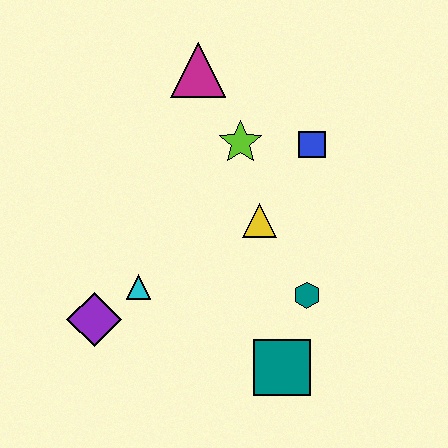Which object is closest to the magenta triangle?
The lime star is closest to the magenta triangle.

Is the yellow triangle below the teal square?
No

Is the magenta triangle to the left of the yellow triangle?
Yes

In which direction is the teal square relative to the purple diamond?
The teal square is to the right of the purple diamond.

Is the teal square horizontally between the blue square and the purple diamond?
Yes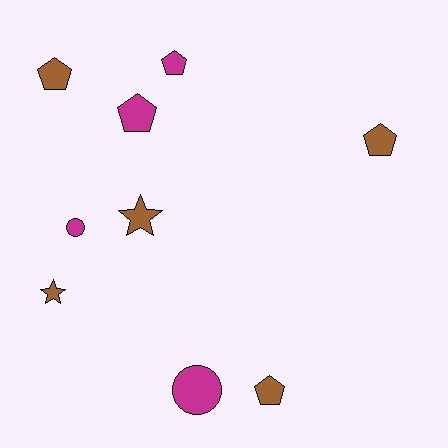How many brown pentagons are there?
There are 3 brown pentagons.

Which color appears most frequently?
Brown, with 5 objects.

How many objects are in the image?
There are 9 objects.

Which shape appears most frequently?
Pentagon, with 5 objects.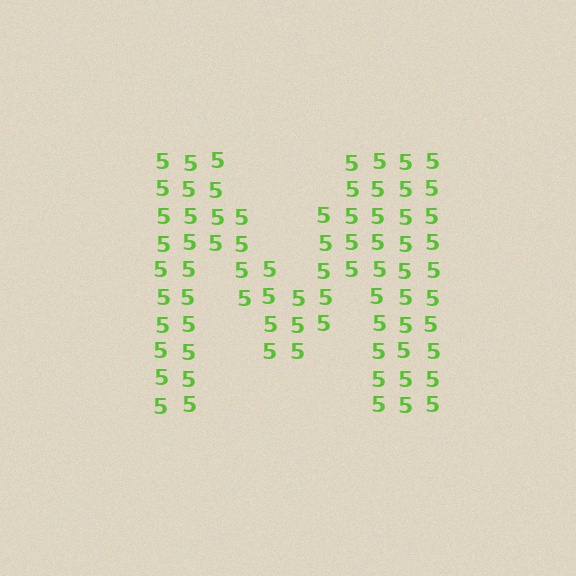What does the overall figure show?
The overall figure shows the letter M.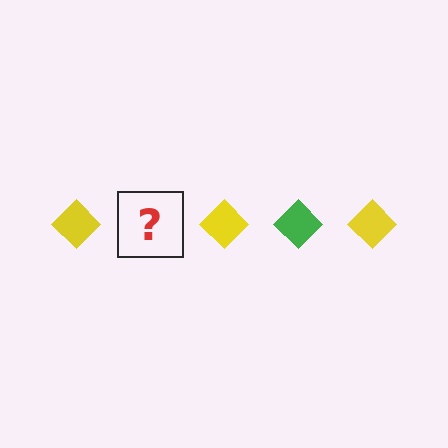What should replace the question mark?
The question mark should be replaced with a green diamond.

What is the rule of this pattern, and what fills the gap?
The rule is that the pattern cycles through yellow, green diamonds. The gap should be filled with a green diamond.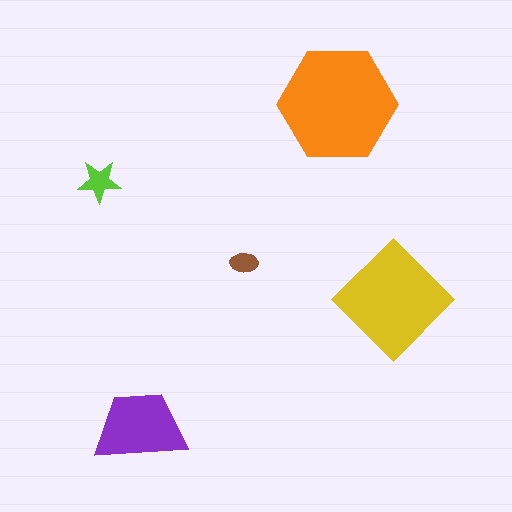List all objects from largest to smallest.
The orange hexagon, the yellow diamond, the purple trapezoid, the lime star, the brown ellipse.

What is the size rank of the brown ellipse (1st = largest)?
5th.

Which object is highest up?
The orange hexagon is topmost.